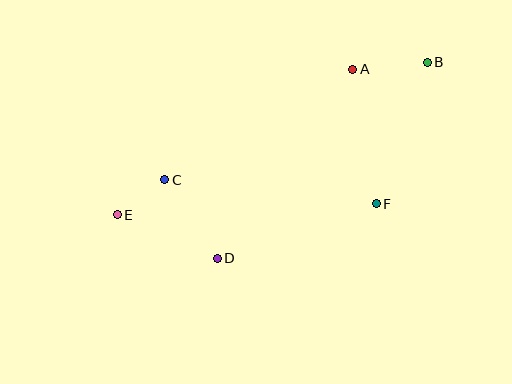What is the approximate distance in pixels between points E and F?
The distance between E and F is approximately 259 pixels.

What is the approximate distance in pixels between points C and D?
The distance between C and D is approximately 94 pixels.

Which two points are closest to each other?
Points C and E are closest to each other.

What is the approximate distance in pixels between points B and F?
The distance between B and F is approximately 150 pixels.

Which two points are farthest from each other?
Points B and E are farthest from each other.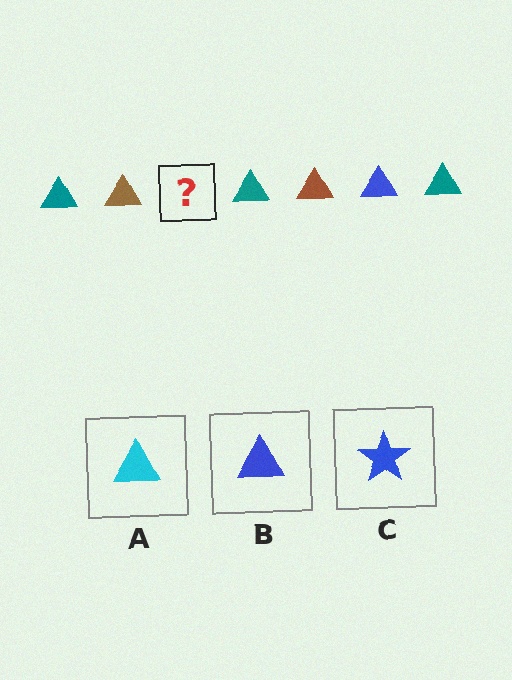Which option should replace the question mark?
Option B.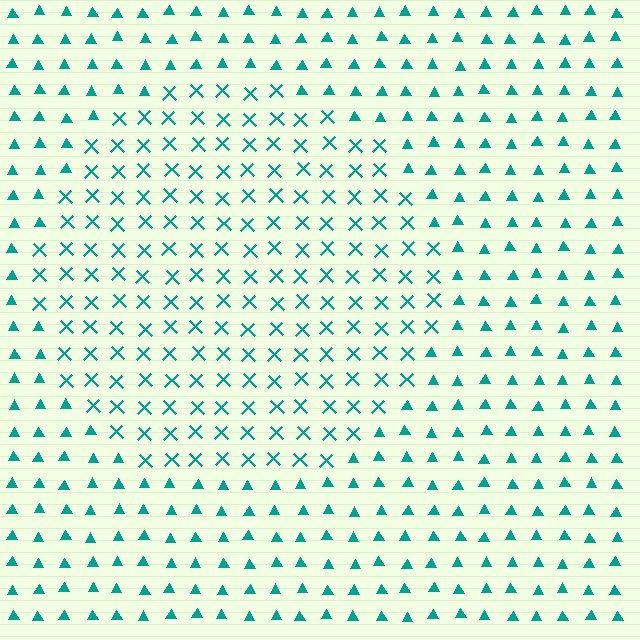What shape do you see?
I see a circle.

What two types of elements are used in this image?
The image uses X marks inside the circle region and triangles outside it.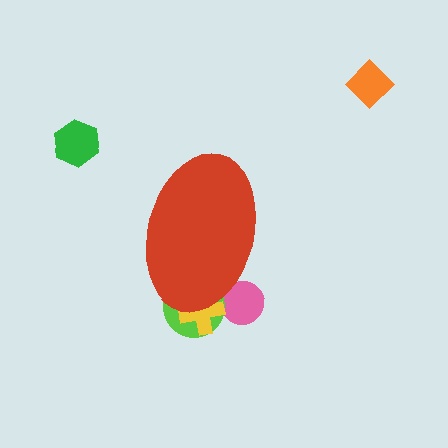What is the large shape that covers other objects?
A red ellipse.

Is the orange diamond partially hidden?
No, the orange diamond is fully visible.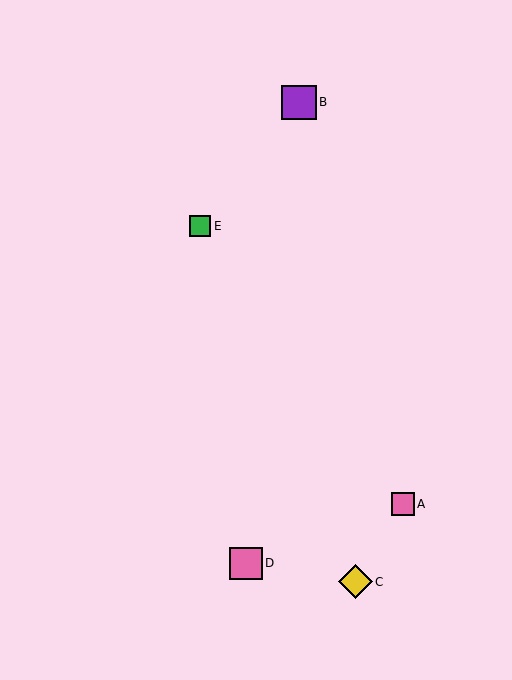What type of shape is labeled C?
Shape C is a yellow diamond.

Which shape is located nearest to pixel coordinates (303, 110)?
The purple square (labeled B) at (299, 102) is nearest to that location.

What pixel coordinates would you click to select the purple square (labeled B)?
Click at (299, 102) to select the purple square B.